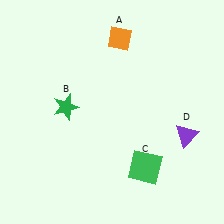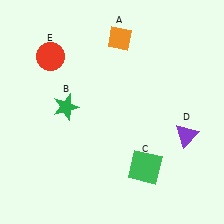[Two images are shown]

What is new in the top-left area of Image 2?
A red circle (E) was added in the top-left area of Image 2.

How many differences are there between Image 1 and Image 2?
There is 1 difference between the two images.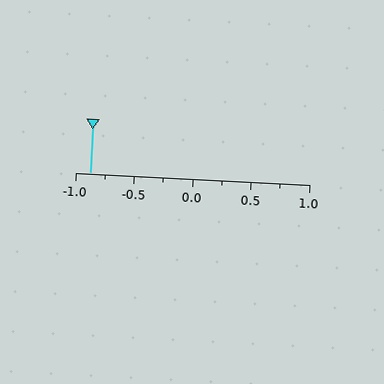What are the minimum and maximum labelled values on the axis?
The axis runs from -1.0 to 1.0.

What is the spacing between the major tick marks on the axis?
The major ticks are spaced 0.5 apart.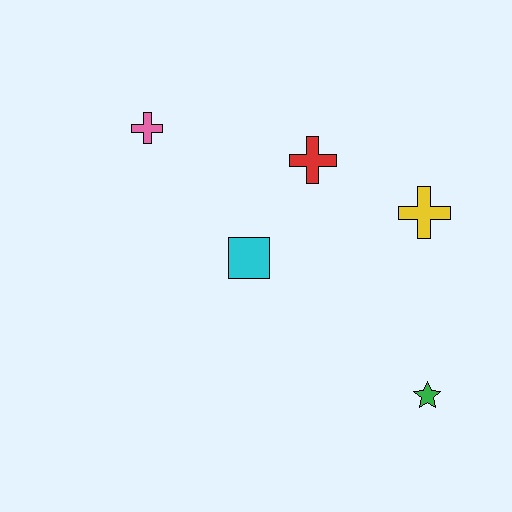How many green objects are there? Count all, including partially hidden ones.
There is 1 green object.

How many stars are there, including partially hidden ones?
There is 1 star.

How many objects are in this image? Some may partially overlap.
There are 5 objects.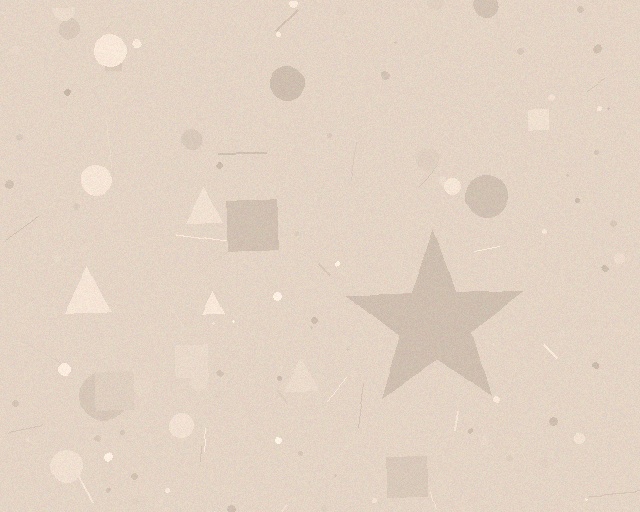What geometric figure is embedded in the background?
A star is embedded in the background.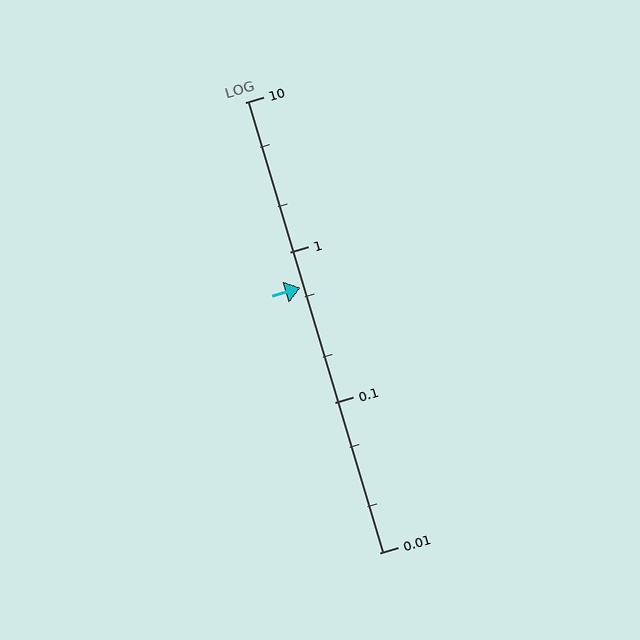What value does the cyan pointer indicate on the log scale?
The pointer indicates approximately 0.58.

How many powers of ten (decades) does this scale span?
The scale spans 3 decades, from 0.01 to 10.